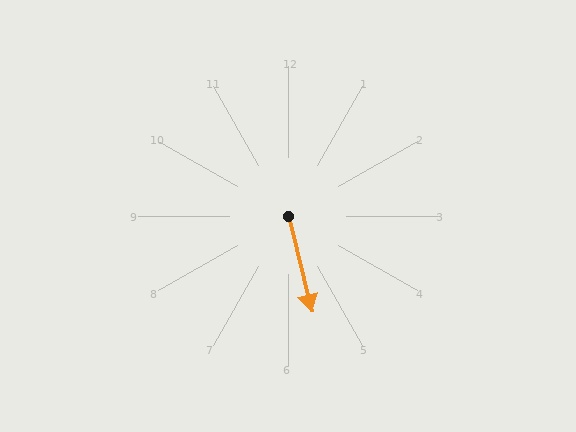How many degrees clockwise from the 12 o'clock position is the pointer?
Approximately 166 degrees.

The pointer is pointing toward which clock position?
Roughly 6 o'clock.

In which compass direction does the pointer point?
South.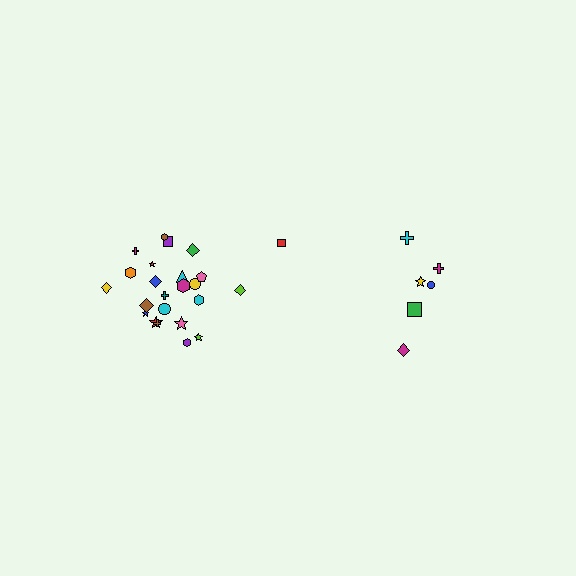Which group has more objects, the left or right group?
The left group.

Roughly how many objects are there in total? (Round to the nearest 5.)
Roughly 30 objects in total.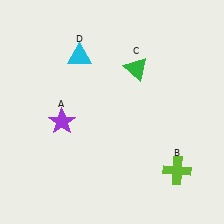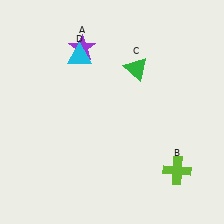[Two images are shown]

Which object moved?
The purple star (A) moved up.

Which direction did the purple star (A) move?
The purple star (A) moved up.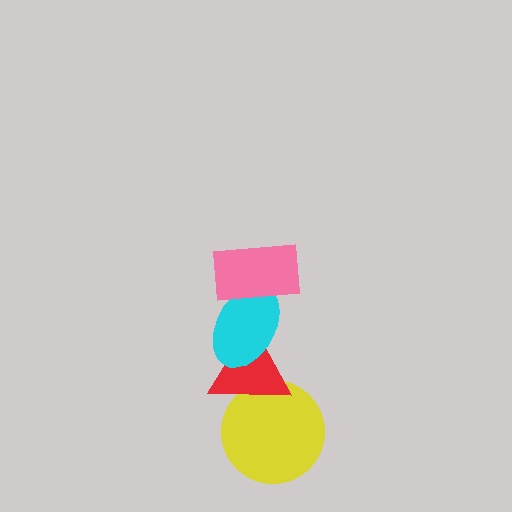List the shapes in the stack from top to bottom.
From top to bottom: the pink rectangle, the cyan ellipse, the red triangle, the yellow circle.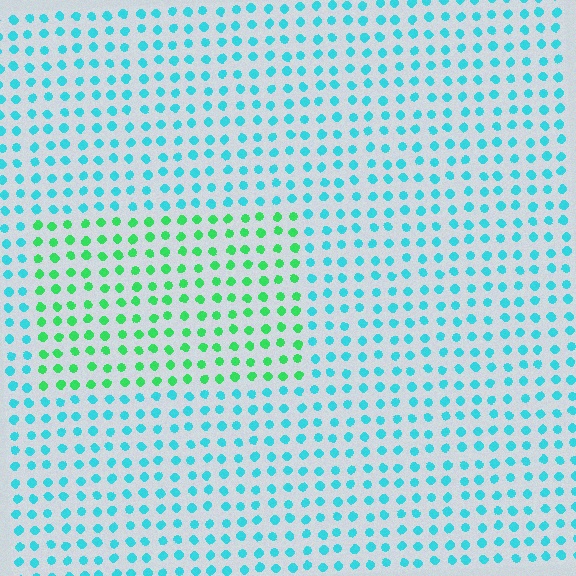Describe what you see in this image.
The image is filled with small cyan elements in a uniform arrangement. A rectangle-shaped region is visible where the elements are tinted to a slightly different hue, forming a subtle color boundary.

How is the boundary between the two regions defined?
The boundary is defined purely by a slight shift in hue (about 48 degrees). Spacing, size, and orientation are identical on both sides.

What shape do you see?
I see a rectangle.